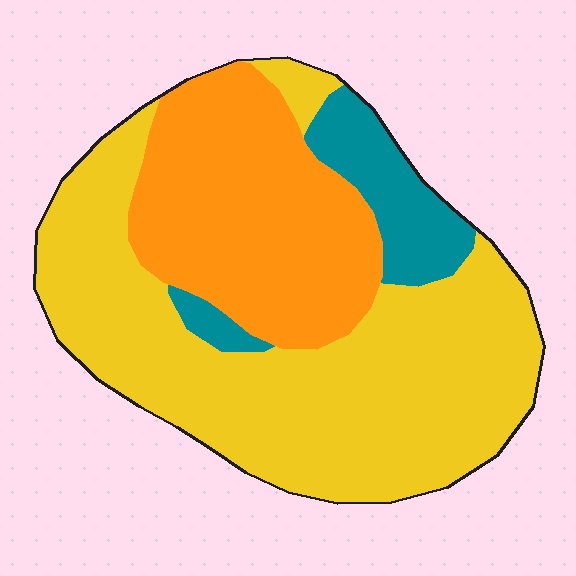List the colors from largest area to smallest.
From largest to smallest: yellow, orange, teal.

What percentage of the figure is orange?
Orange takes up about one third (1/3) of the figure.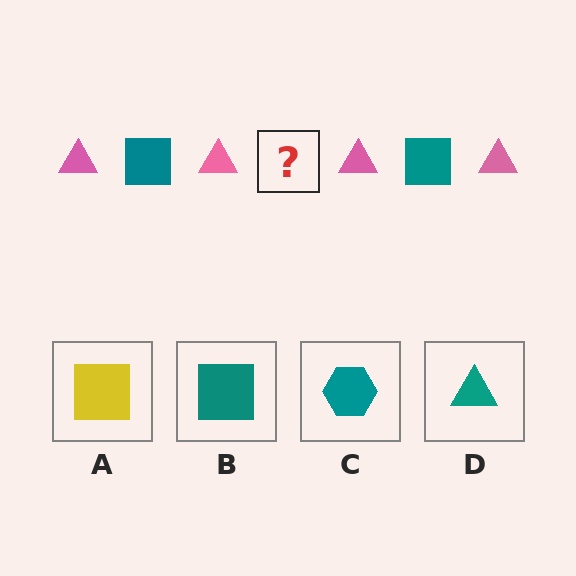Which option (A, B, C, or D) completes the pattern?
B.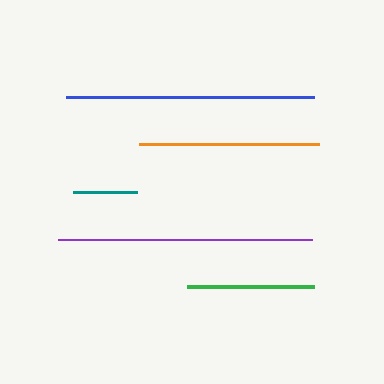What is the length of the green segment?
The green segment is approximately 127 pixels long.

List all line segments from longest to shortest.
From longest to shortest: purple, blue, orange, green, teal.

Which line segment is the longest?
The purple line is the longest at approximately 253 pixels.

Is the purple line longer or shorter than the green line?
The purple line is longer than the green line.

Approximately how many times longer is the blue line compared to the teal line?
The blue line is approximately 3.9 times the length of the teal line.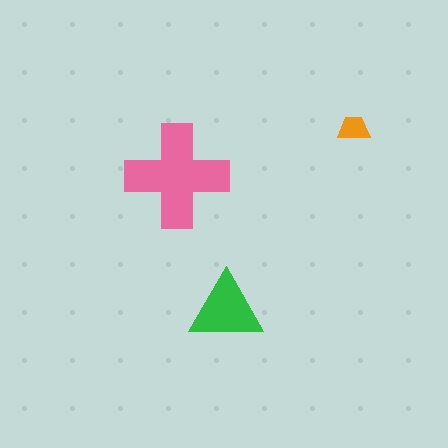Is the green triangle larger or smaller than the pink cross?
Smaller.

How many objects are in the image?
There are 3 objects in the image.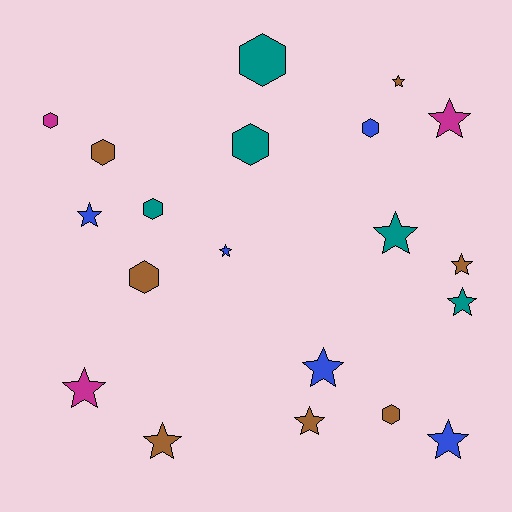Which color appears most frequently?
Brown, with 7 objects.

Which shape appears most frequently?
Star, with 12 objects.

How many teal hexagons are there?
There are 3 teal hexagons.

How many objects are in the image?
There are 20 objects.